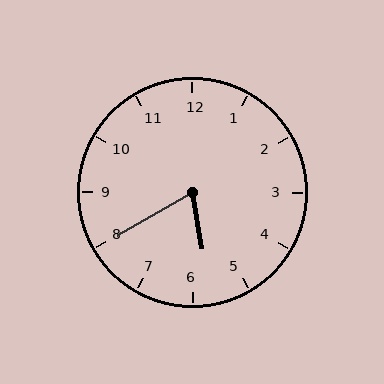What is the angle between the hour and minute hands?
Approximately 70 degrees.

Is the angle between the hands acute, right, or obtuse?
It is acute.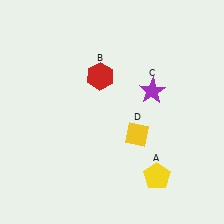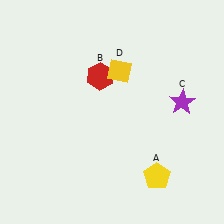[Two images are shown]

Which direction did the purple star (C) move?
The purple star (C) moved right.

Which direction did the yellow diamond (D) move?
The yellow diamond (D) moved up.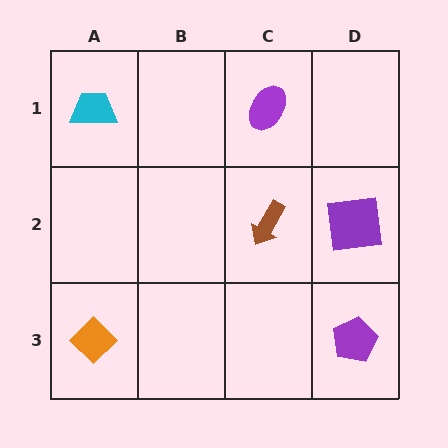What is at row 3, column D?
A purple pentagon.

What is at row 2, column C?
A brown arrow.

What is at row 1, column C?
A purple ellipse.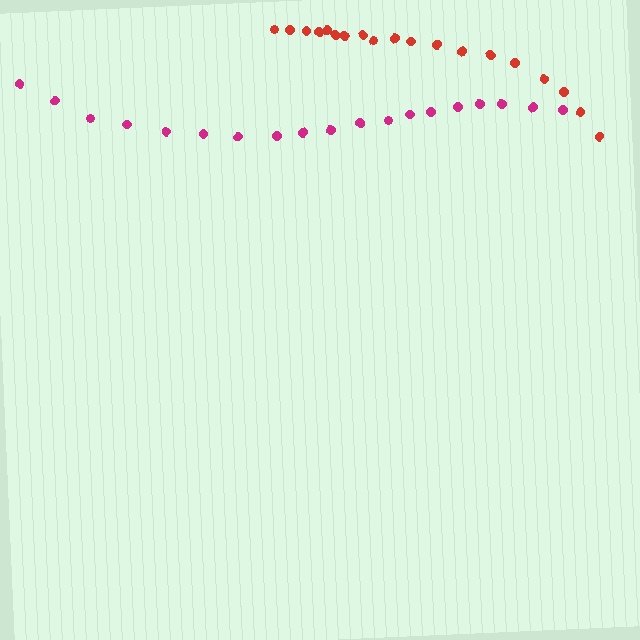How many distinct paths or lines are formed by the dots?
There are 2 distinct paths.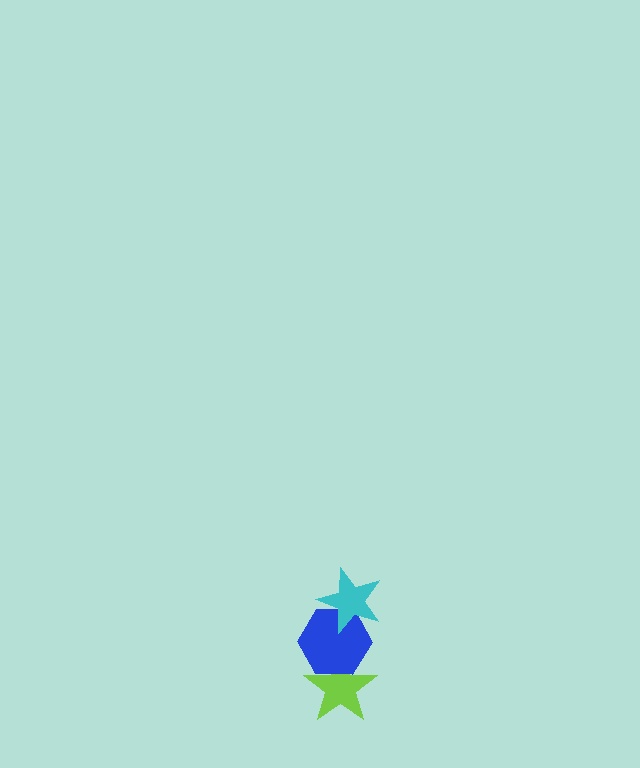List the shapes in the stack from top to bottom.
From top to bottom: the cyan star, the blue hexagon, the lime star.